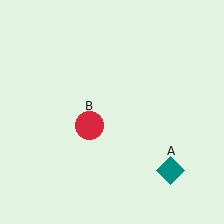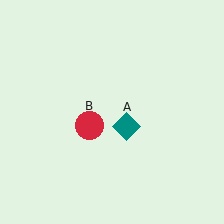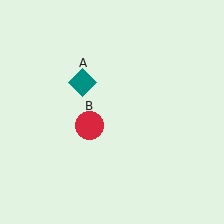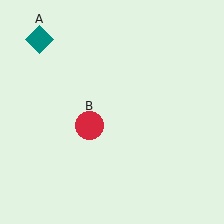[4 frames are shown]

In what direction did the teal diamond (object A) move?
The teal diamond (object A) moved up and to the left.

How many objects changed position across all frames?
1 object changed position: teal diamond (object A).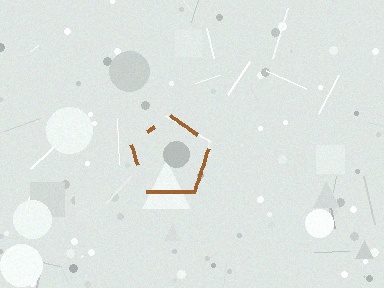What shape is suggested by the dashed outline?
The dashed outline suggests a pentagon.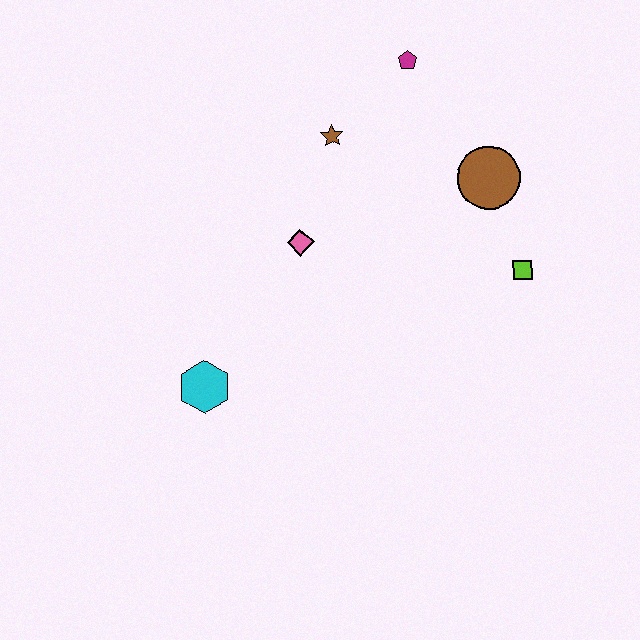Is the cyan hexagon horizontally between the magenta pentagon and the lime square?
No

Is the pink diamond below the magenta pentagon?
Yes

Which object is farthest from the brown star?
The cyan hexagon is farthest from the brown star.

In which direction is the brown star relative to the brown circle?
The brown star is to the left of the brown circle.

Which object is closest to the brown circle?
The lime square is closest to the brown circle.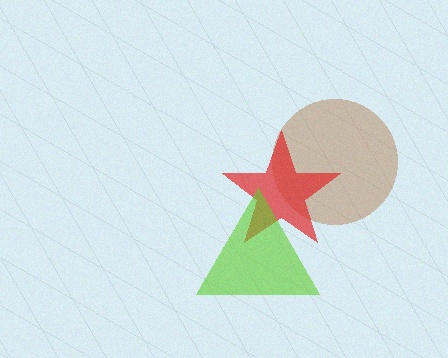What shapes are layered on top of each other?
The layered shapes are: a brown circle, a red star, a lime triangle.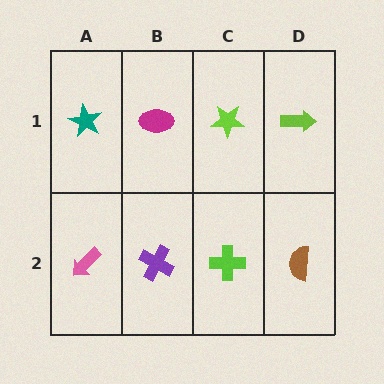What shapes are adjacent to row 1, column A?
A pink arrow (row 2, column A), a magenta ellipse (row 1, column B).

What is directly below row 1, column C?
A lime cross.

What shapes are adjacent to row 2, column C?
A lime star (row 1, column C), a purple cross (row 2, column B), a brown semicircle (row 2, column D).